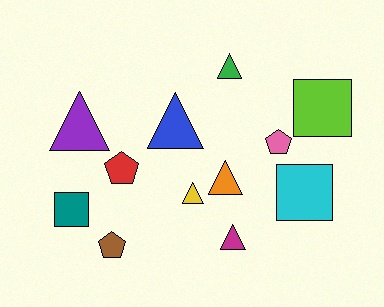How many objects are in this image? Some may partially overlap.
There are 12 objects.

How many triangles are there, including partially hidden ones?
There are 6 triangles.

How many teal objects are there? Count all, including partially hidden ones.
There is 1 teal object.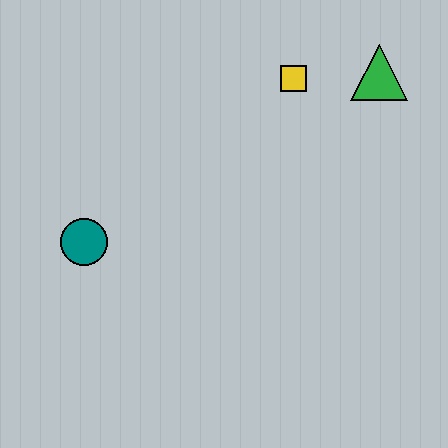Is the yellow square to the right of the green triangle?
No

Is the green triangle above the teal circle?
Yes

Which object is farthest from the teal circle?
The green triangle is farthest from the teal circle.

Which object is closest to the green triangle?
The yellow square is closest to the green triangle.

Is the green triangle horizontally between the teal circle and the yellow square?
No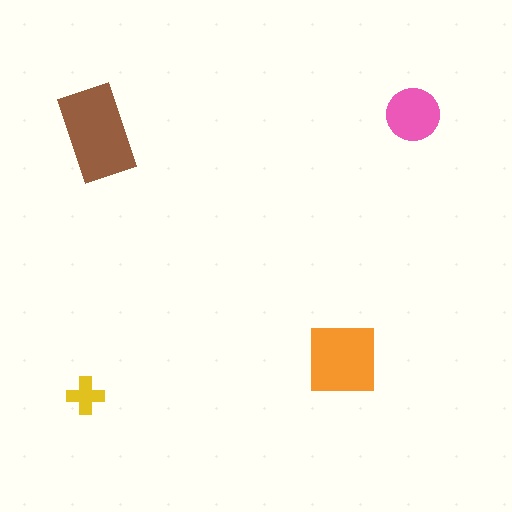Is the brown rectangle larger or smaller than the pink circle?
Larger.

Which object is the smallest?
The yellow cross.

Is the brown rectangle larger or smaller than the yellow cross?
Larger.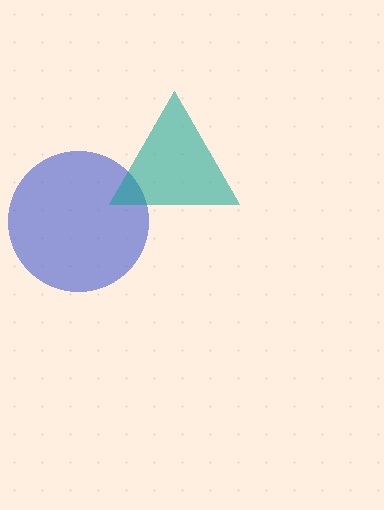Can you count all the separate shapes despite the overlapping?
Yes, there are 2 separate shapes.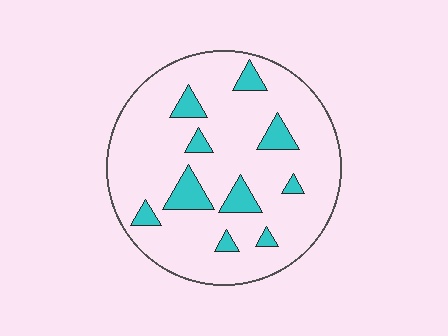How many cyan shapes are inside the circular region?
10.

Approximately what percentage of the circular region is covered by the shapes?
Approximately 15%.